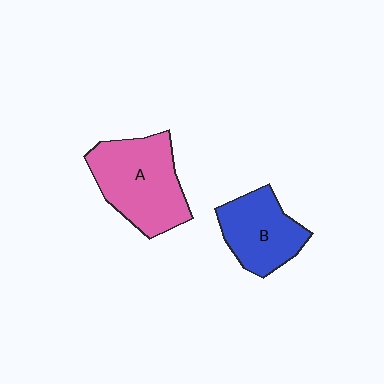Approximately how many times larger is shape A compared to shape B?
Approximately 1.4 times.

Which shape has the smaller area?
Shape B (blue).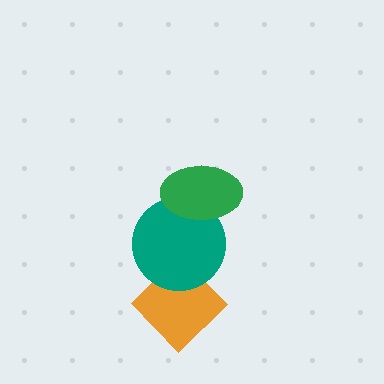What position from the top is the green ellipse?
The green ellipse is 1st from the top.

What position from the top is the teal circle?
The teal circle is 2nd from the top.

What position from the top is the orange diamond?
The orange diamond is 3rd from the top.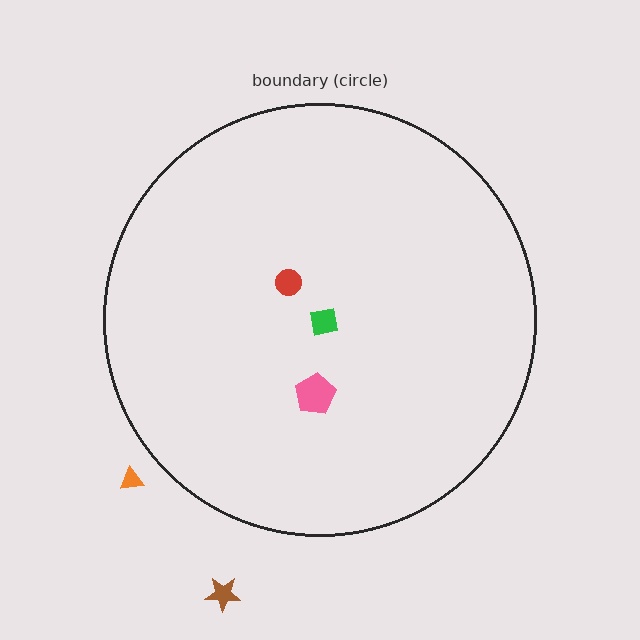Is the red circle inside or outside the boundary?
Inside.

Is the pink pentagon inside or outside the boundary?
Inside.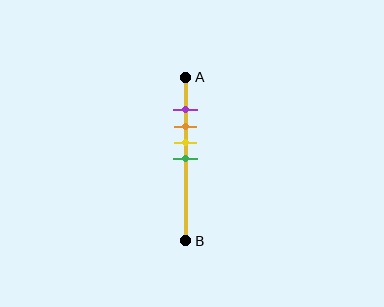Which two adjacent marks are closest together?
The purple and orange marks are the closest adjacent pair.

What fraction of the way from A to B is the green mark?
The green mark is approximately 50% (0.5) of the way from A to B.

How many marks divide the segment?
There are 4 marks dividing the segment.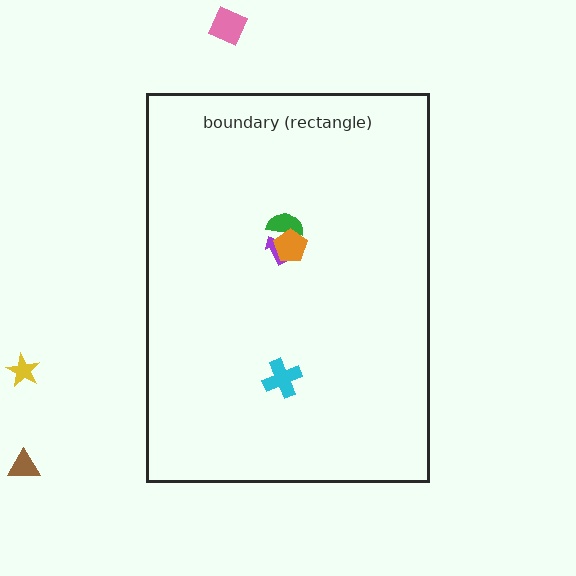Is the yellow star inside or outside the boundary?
Outside.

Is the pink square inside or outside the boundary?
Outside.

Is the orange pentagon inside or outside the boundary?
Inside.